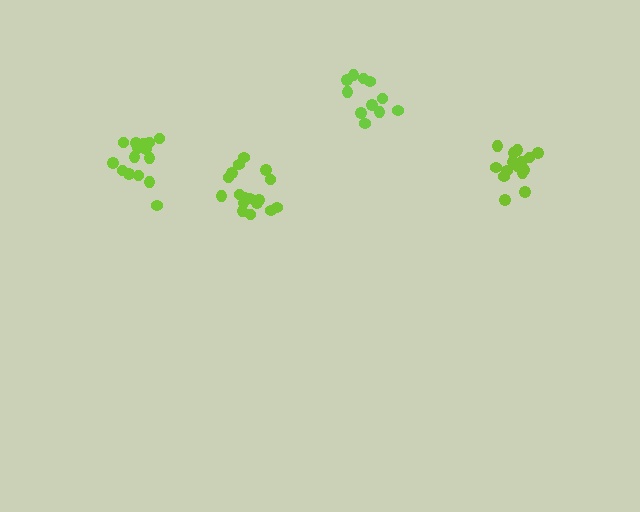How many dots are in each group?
Group 1: 16 dots, Group 2: 17 dots, Group 3: 11 dots, Group 4: 17 dots (61 total).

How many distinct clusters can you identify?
There are 4 distinct clusters.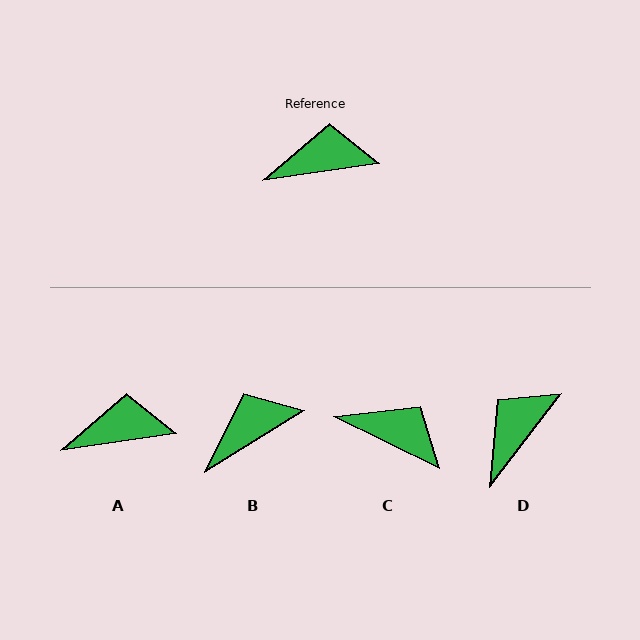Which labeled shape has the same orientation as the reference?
A.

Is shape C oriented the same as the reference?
No, it is off by about 34 degrees.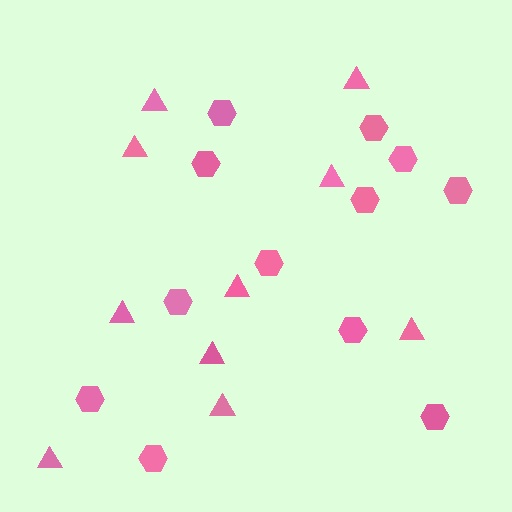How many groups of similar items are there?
There are 2 groups: one group of hexagons (12) and one group of triangles (10).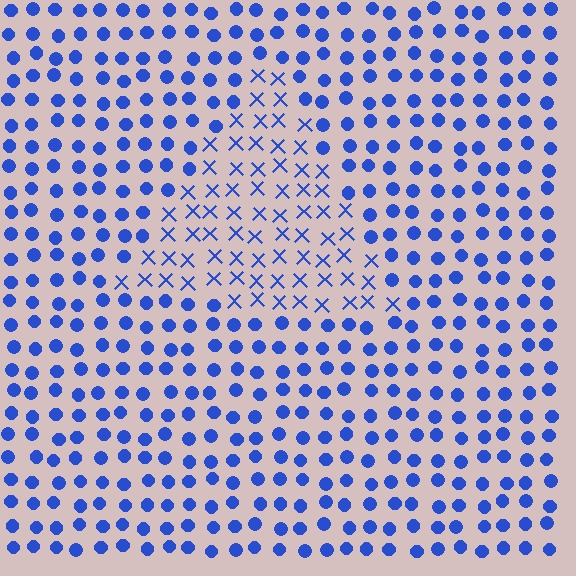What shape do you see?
I see a triangle.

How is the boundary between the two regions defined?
The boundary is defined by a change in element shape: X marks inside vs. circles outside. All elements share the same color and spacing.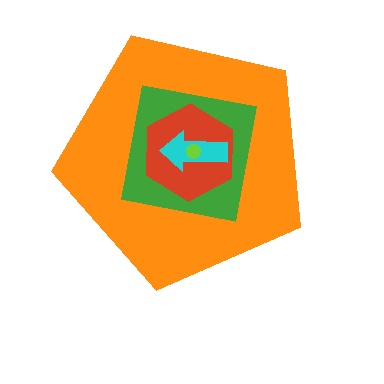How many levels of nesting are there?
5.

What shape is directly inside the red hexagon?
The cyan arrow.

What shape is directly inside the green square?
The red hexagon.